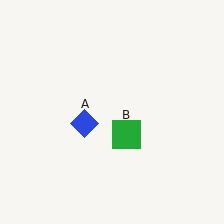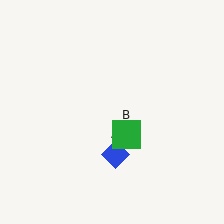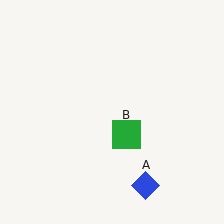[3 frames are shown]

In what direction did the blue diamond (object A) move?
The blue diamond (object A) moved down and to the right.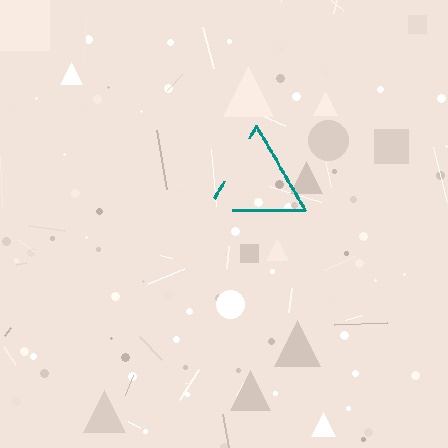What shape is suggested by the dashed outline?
The dashed outline suggests a triangle.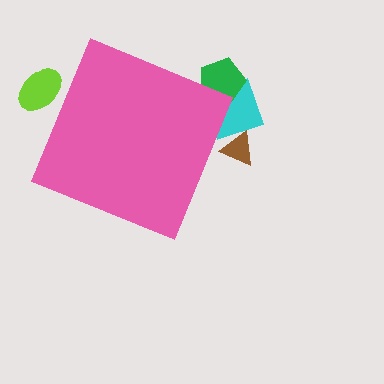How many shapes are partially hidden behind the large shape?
4 shapes are partially hidden.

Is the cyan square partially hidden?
Yes, the cyan square is partially hidden behind the pink diamond.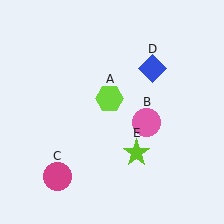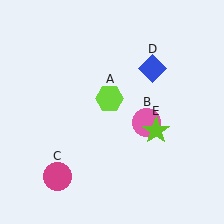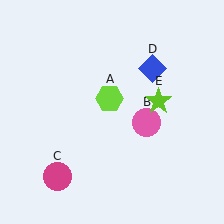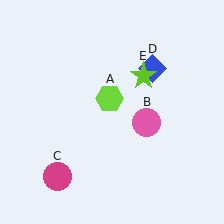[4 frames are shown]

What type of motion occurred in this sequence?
The lime star (object E) rotated counterclockwise around the center of the scene.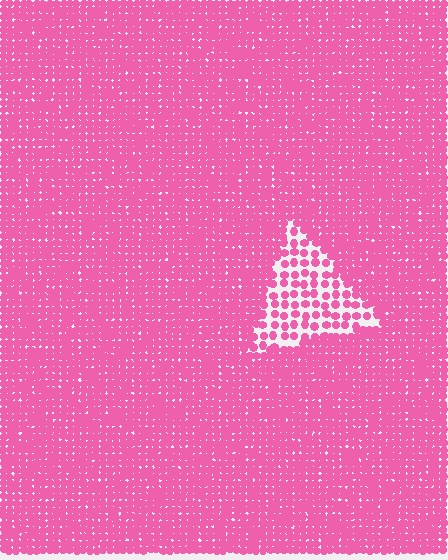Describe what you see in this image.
The image contains small pink elements arranged at two different densities. A triangle-shaped region is visible where the elements are less densely packed than the surrounding area.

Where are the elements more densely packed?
The elements are more densely packed outside the triangle boundary.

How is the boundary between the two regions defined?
The boundary is defined by a change in element density (approximately 2.4x ratio). All elements are the same color, size, and shape.